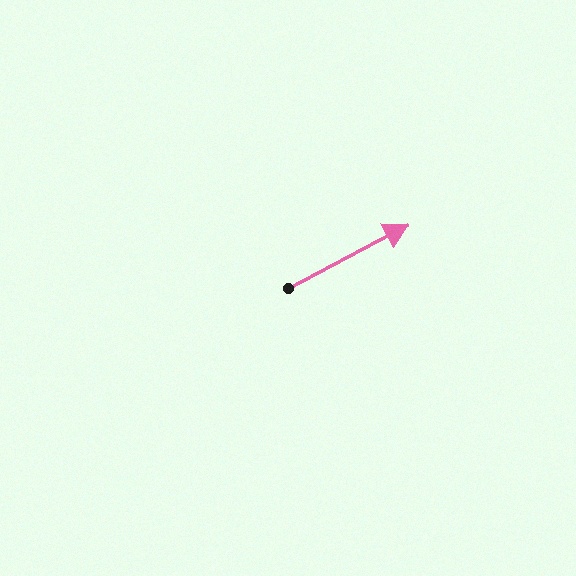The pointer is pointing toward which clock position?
Roughly 2 o'clock.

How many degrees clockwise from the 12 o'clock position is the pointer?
Approximately 62 degrees.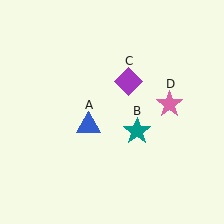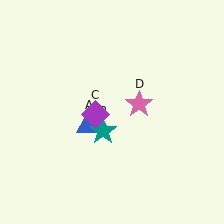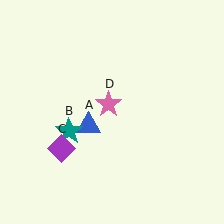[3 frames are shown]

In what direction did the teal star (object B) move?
The teal star (object B) moved left.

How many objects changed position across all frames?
3 objects changed position: teal star (object B), purple diamond (object C), pink star (object D).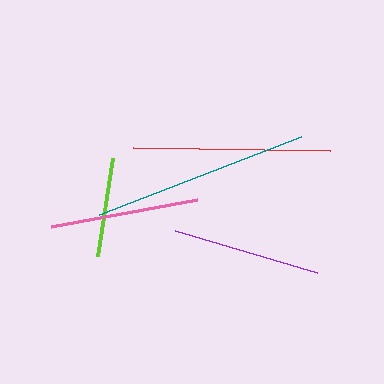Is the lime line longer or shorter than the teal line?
The teal line is longer than the lime line.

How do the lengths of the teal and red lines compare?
The teal and red lines are approximately the same length.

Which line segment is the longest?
The teal line is the longest at approximately 215 pixels.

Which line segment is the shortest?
The lime line is the shortest at approximately 99 pixels.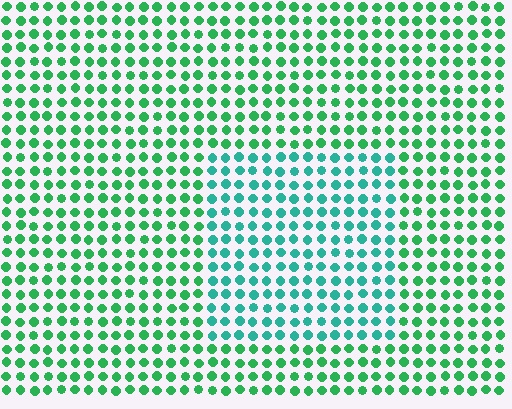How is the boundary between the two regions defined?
The boundary is defined purely by a slight shift in hue (about 32 degrees). Spacing, size, and orientation are identical on both sides.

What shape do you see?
I see a rectangle.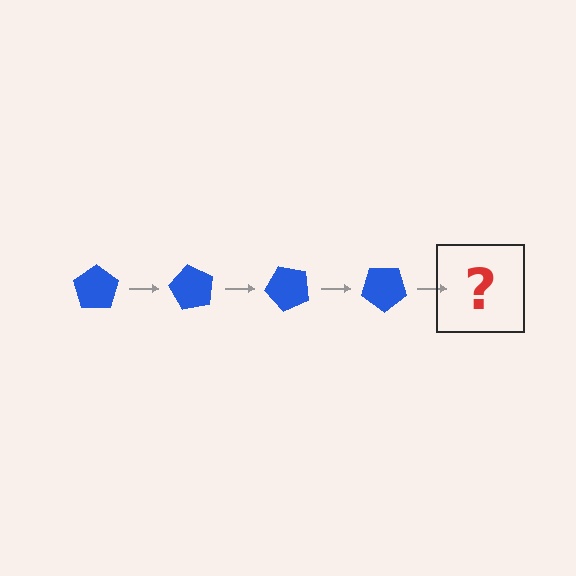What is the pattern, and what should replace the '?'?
The pattern is that the pentagon rotates 60 degrees each step. The '?' should be a blue pentagon rotated 240 degrees.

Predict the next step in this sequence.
The next step is a blue pentagon rotated 240 degrees.